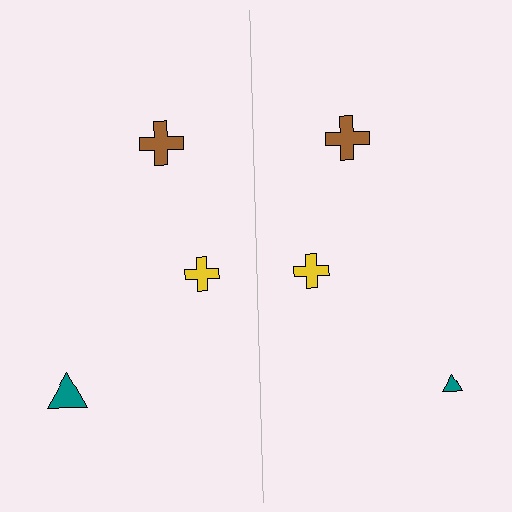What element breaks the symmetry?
The teal triangle on the right side has a different size than its mirror counterpart.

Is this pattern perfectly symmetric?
No, the pattern is not perfectly symmetric. The teal triangle on the right side has a different size than its mirror counterpart.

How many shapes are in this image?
There are 6 shapes in this image.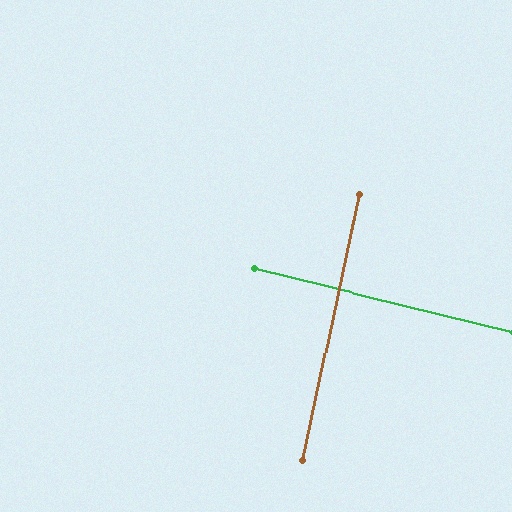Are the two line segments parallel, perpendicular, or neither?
Perpendicular — they meet at approximately 88°.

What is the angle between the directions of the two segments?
Approximately 88 degrees.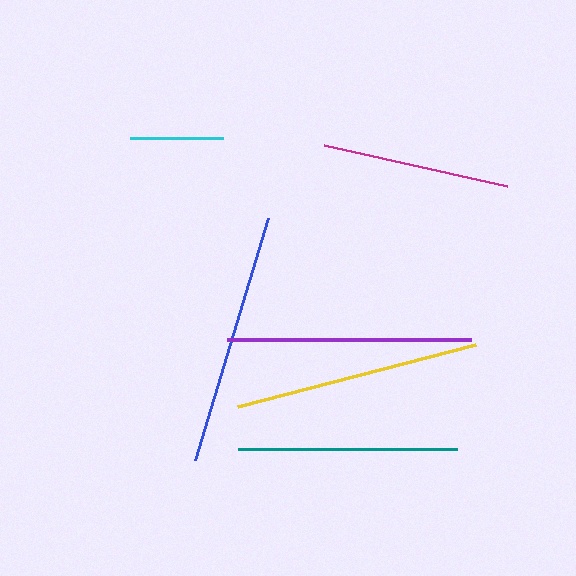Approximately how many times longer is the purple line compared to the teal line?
The purple line is approximately 1.1 times the length of the teal line.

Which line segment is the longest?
The blue line is the longest at approximately 253 pixels.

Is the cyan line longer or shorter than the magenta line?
The magenta line is longer than the cyan line.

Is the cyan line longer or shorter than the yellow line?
The yellow line is longer than the cyan line.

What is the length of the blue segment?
The blue segment is approximately 253 pixels long.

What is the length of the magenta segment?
The magenta segment is approximately 188 pixels long.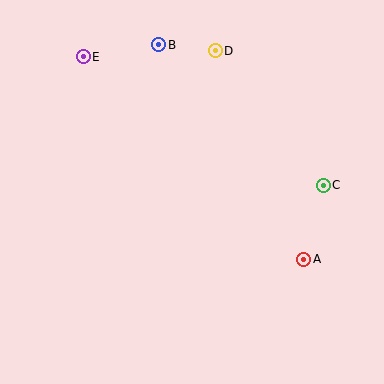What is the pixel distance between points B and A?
The distance between B and A is 259 pixels.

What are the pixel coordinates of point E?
Point E is at (83, 57).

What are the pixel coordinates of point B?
Point B is at (159, 45).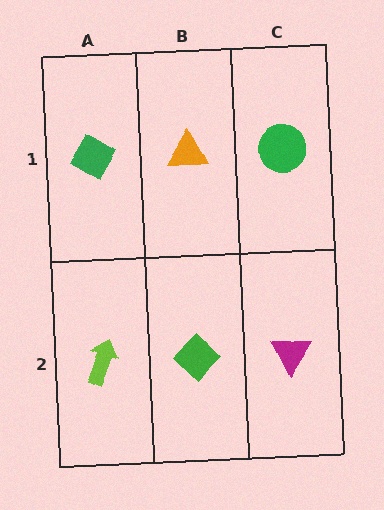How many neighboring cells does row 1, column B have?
3.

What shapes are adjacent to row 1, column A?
A lime arrow (row 2, column A), an orange triangle (row 1, column B).